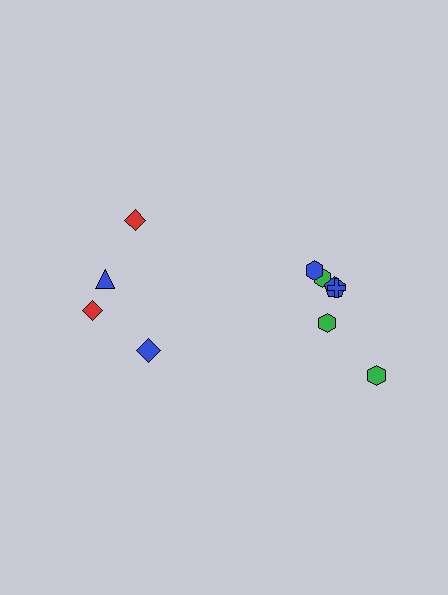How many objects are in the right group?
There are 6 objects.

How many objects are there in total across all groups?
There are 10 objects.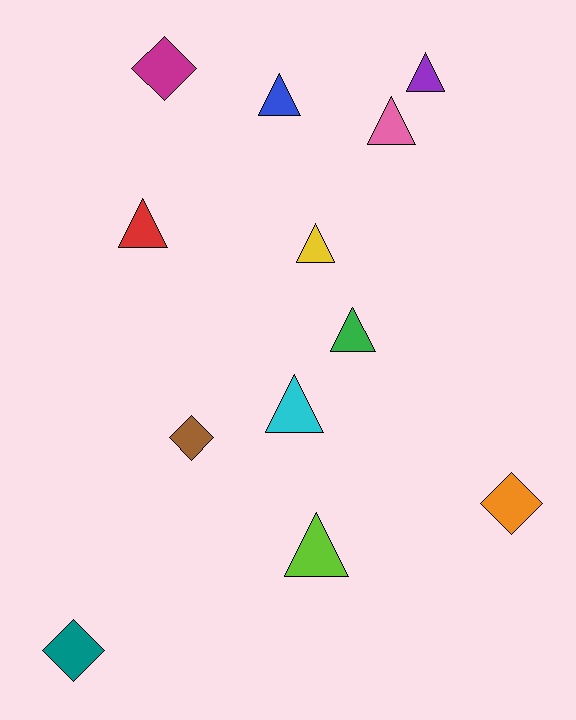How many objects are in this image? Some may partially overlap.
There are 12 objects.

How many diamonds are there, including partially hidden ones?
There are 4 diamonds.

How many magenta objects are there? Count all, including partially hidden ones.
There is 1 magenta object.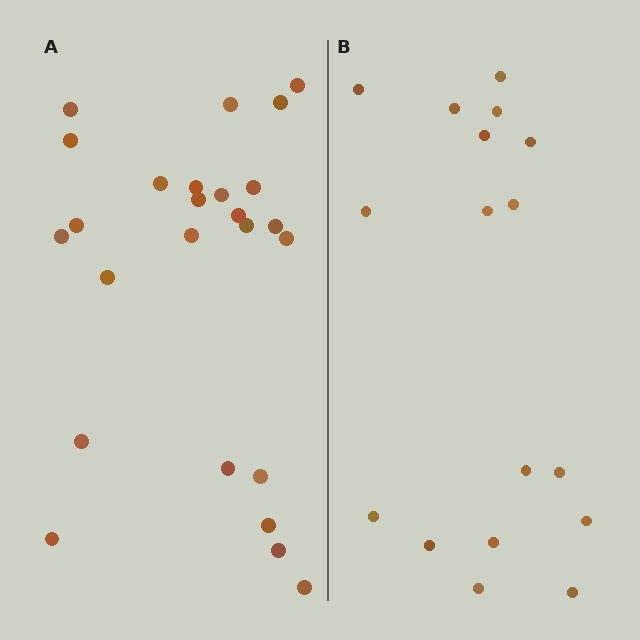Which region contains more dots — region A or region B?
Region A (the left region) has more dots.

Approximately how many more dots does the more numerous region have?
Region A has roughly 8 or so more dots than region B.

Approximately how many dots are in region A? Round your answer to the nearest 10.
About 20 dots. (The exact count is 25, which rounds to 20.)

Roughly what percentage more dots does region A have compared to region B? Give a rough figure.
About 45% more.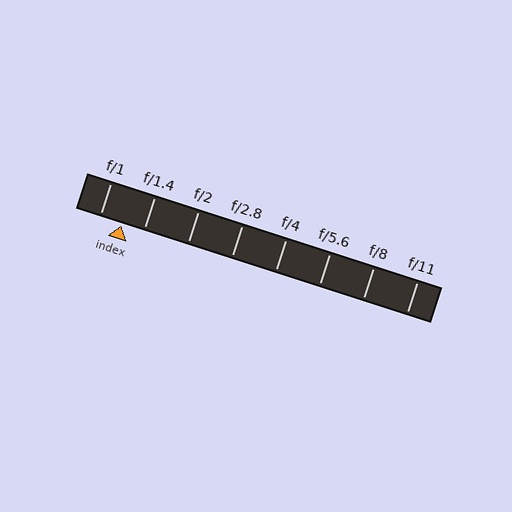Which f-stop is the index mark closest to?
The index mark is closest to f/1.4.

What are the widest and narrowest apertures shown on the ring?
The widest aperture shown is f/1 and the narrowest is f/11.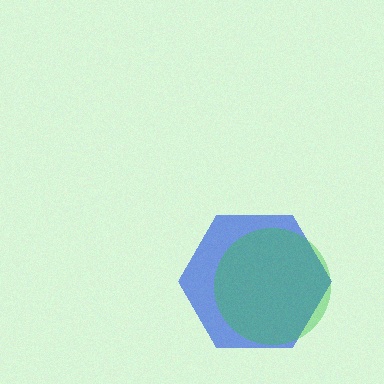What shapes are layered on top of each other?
The layered shapes are: a blue hexagon, a green circle.